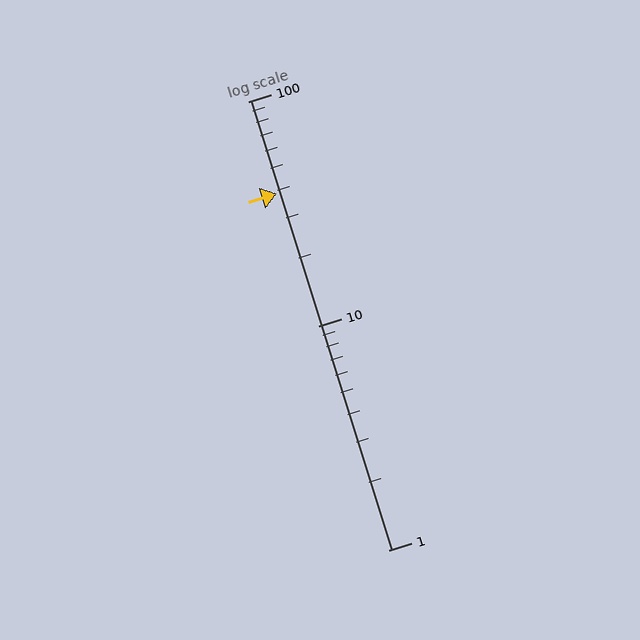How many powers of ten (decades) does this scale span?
The scale spans 2 decades, from 1 to 100.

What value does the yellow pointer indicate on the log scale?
The pointer indicates approximately 39.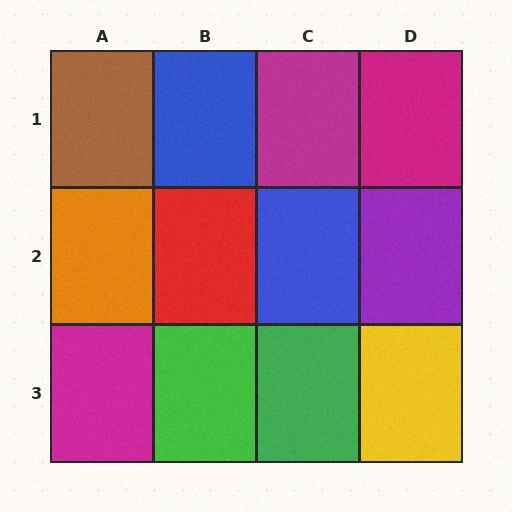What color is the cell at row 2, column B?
Red.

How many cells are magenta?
3 cells are magenta.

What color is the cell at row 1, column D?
Magenta.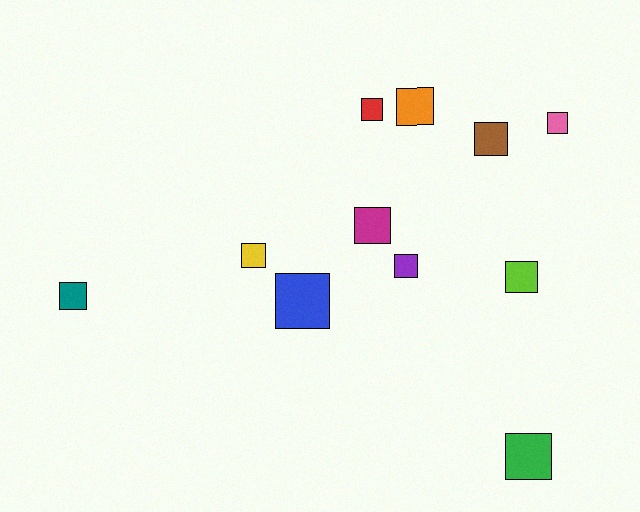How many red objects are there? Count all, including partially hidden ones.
There is 1 red object.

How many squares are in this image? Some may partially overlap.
There are 11 squares.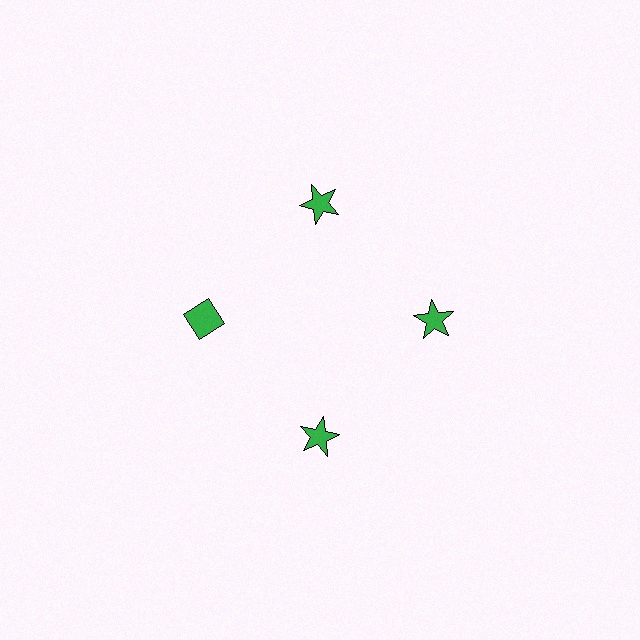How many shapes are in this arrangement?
There are 4 shapes arranged in a ring pattern.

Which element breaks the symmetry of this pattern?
The green diamond at roughly the 9 o'clock position breaks the symmetry. All other shapes are green stars.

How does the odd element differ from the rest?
It has a different shape: diamond instead of star.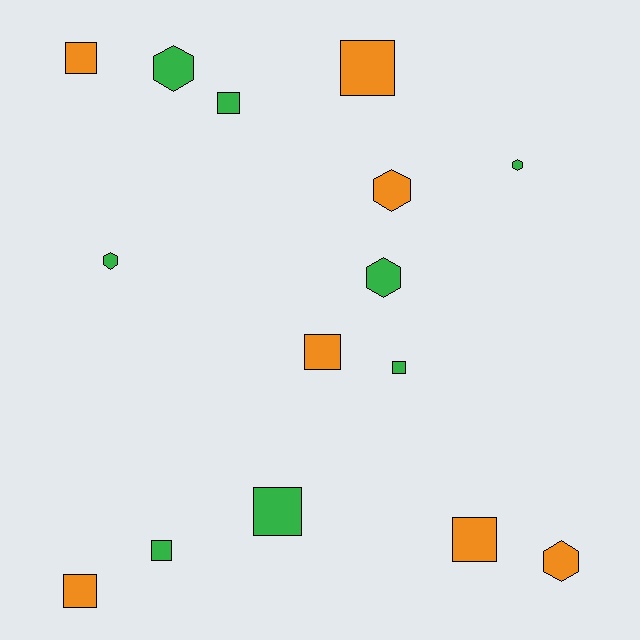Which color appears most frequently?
Green, with 8 objects.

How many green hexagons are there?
There are 4 green hexagons.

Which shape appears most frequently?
Square, with 9 objects.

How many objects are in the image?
There are 15 objects.